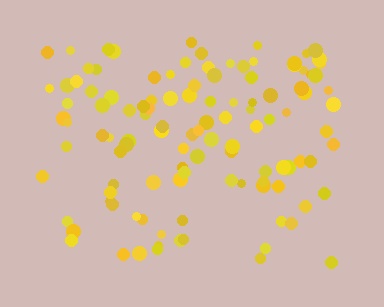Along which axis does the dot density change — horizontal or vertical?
Vertical.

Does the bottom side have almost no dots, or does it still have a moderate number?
Still a moderate number, just noticeably fewer than the top.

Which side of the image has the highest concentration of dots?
The top.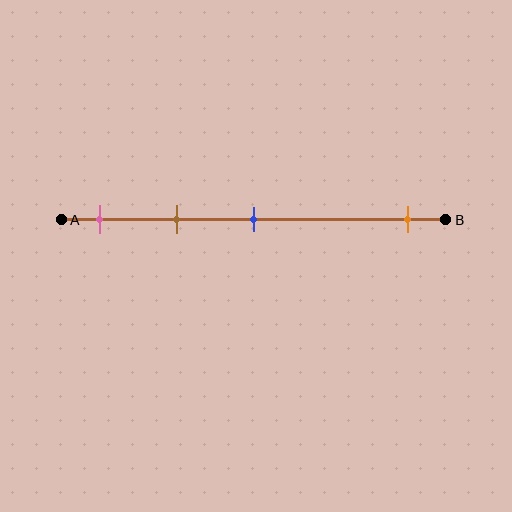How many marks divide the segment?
There are 4 marks dividing the segment.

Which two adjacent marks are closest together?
The pink and brown marks are the closest adjacent pair.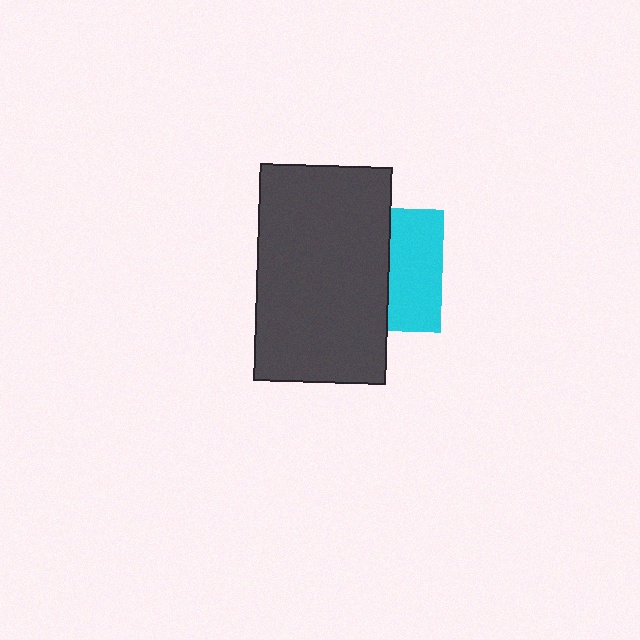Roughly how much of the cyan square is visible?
A small part of it is visible (roughly 44%).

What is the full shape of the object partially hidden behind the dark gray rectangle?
The partially hidden object is a cyan square.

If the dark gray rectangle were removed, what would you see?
You would see the complete cyan square.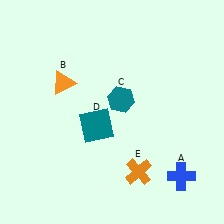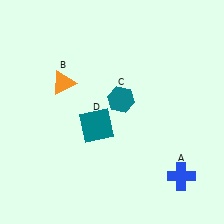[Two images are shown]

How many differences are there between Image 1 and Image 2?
There is 1 difference between the two images.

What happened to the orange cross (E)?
The orange cross (E) was removed in Image 2. It was in the bottom-right area of Image 1.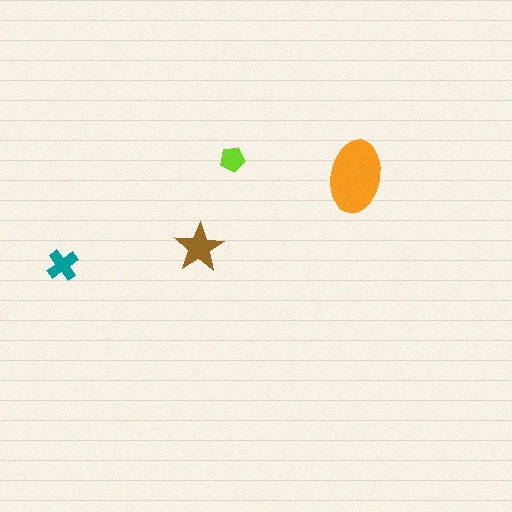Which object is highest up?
The lime pentagon is topmost.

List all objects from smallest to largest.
The lime pentagon, the teal cross, the brown star, the orange ellipse.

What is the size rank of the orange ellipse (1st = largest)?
1st.